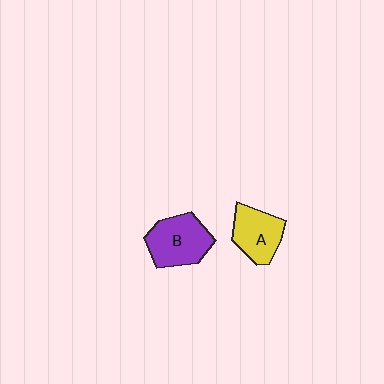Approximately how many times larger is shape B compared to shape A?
Approximately 1.2 times.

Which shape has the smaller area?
Shape A (yellow).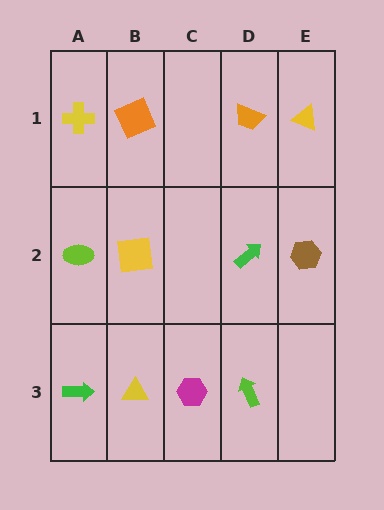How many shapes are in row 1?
4 shapes.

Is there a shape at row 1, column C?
No, that cell is empty.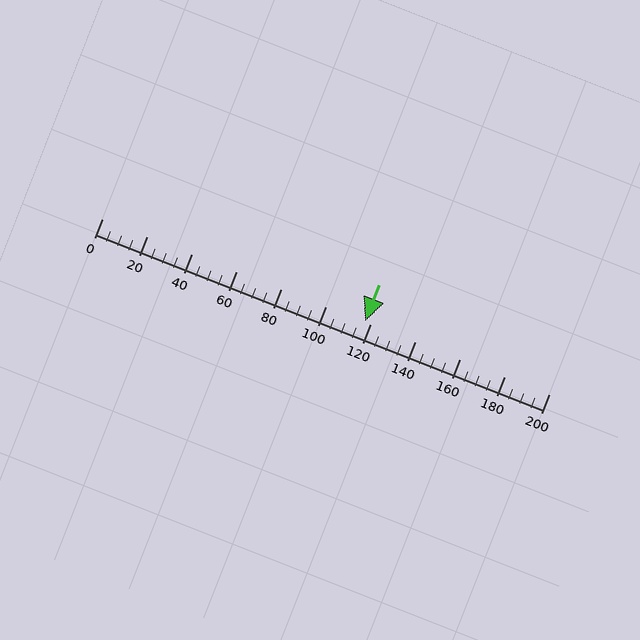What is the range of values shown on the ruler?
The ruler shows values from 0 to 200.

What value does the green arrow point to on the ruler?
The green arrow points to approximately 118.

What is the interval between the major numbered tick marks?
The major tick marks are spaced 20 units apart.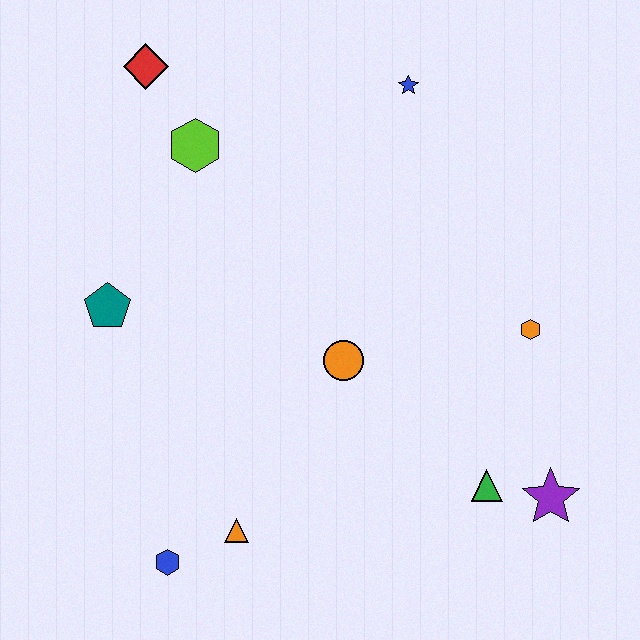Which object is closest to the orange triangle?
The blue hexagon is closest to the orange triangle.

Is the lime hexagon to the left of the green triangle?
Yes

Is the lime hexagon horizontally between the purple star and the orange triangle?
No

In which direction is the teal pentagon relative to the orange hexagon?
The teal pentagon is to the left of the orange hexagon.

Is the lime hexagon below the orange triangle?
No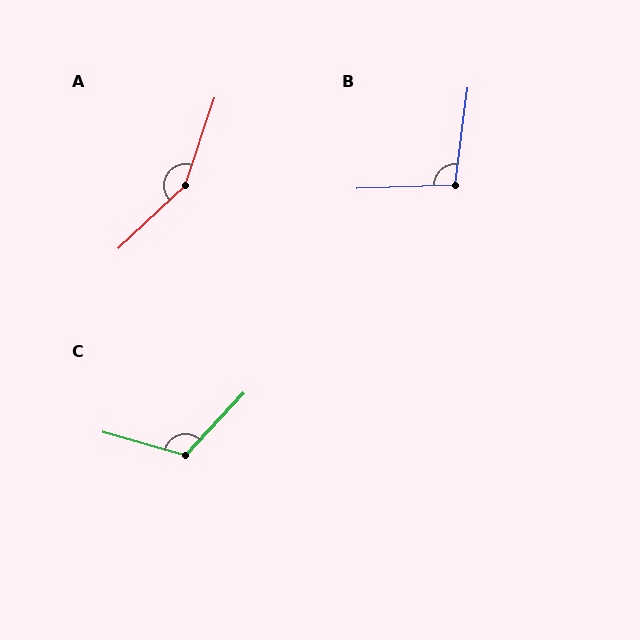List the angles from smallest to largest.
B (99°), C (117°), A (152°).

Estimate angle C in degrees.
Approximately 117 degrees.